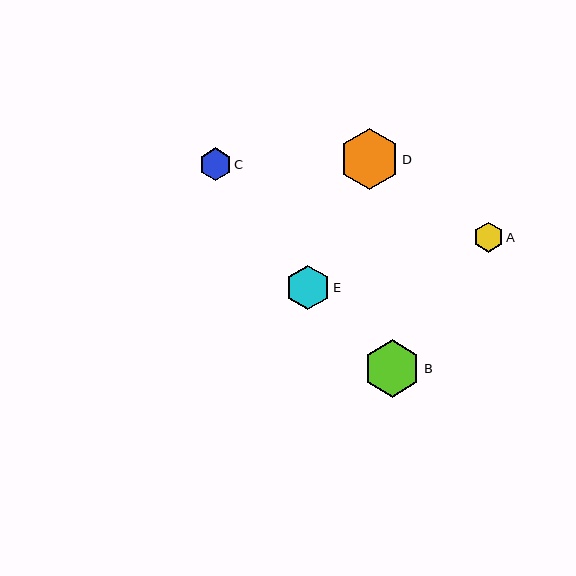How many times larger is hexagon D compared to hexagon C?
Hexagon D is approximately 1.9 times the size of hexagon C.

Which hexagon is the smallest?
Hexagon A is the smallest with a size of approximately 30 pixels.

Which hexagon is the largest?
Hexagon D is the largest with a size of approximately 60 pixels.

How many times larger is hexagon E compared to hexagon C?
Hexagon E is approximately 1.4 times the size of hexagon C.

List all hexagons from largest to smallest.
From largest to smallest: D, B, E, C, A.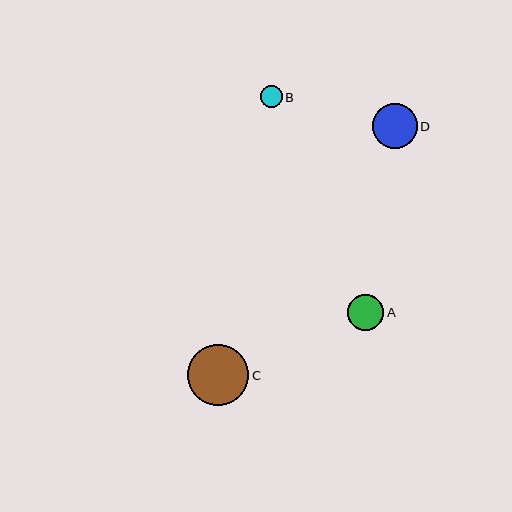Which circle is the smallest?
Circle B is the smallest with a size of approximately 22 pixels.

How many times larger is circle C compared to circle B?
Circle C is approximately 2.8 times the size of circle B.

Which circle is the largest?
Circle C is the largest with a size of approximately 61 pixels.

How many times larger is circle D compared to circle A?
Circle D is approximately 1.2 times the size of circle A.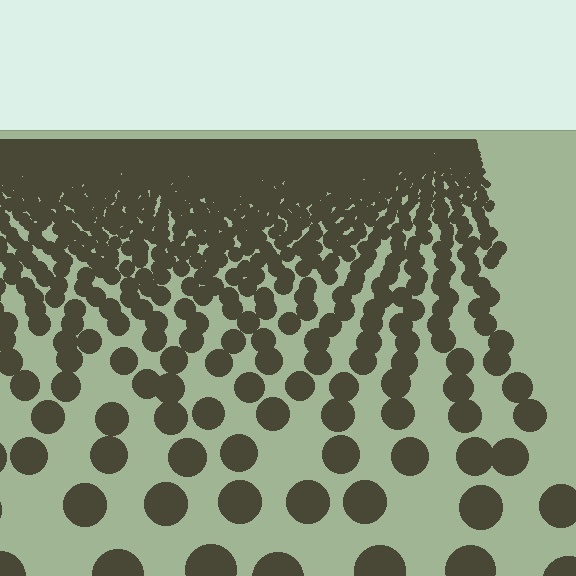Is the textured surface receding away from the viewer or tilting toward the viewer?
The surface is receding away from the viewer. Texture elements get smaller and denser toward the top.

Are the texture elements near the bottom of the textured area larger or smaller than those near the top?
Larger. Near the bottom, elements are closer to the viewer and appear at a bigger on-screen size.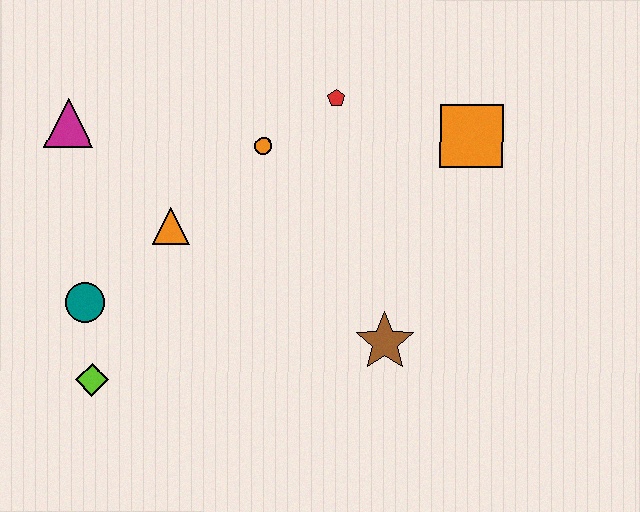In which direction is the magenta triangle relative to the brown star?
The magenta triangle is to the left of the brown star.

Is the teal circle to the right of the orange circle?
No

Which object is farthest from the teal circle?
The orange square is farthest from the teal circle.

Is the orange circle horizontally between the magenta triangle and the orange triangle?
No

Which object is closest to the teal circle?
The lime diamond is closest to the teal circle.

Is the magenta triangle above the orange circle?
Yes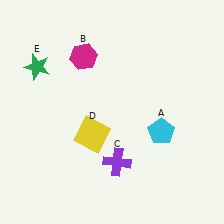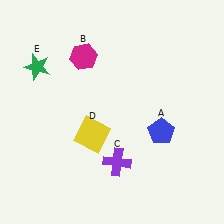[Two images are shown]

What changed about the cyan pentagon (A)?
In Image 1, A is cyan. In Image 2, it changed to blue.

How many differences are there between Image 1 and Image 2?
There is 1 difference between the two images.